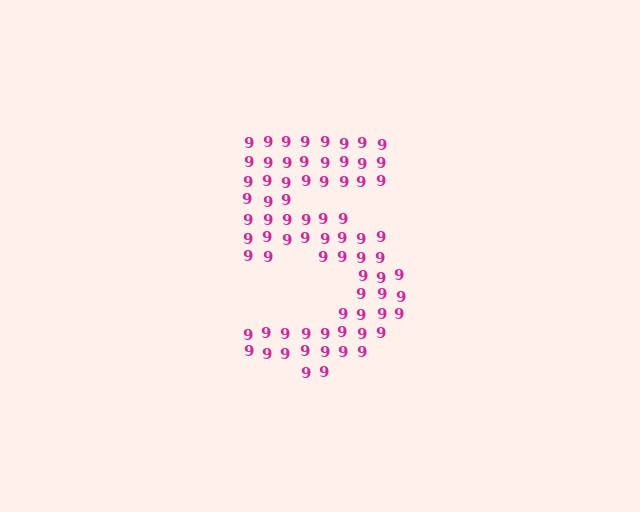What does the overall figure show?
The overall figure shows the digit 5.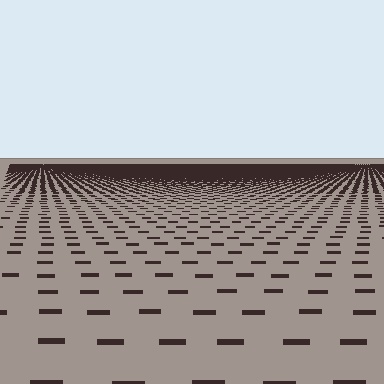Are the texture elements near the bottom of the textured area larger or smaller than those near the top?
Larger. Near the bottom, elements are closer to the viewer and appear at a bigger on-screen size.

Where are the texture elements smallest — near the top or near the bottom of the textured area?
Near the top.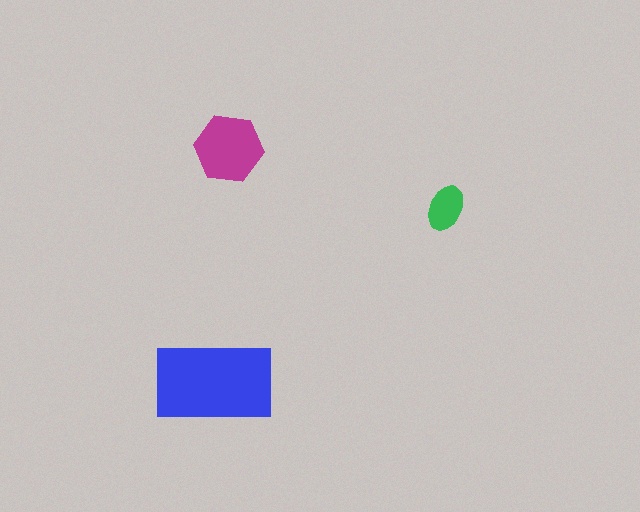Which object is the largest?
The blue rectangle.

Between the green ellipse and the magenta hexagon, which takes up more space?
The magenta hexagon.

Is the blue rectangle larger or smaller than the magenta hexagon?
Larger.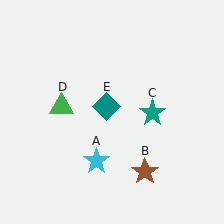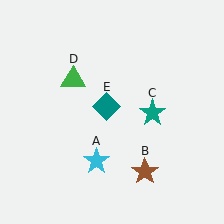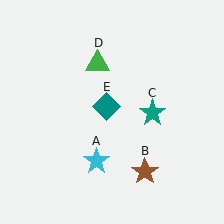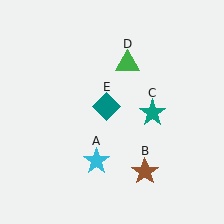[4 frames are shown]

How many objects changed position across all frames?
1 object changed position: green triangle (object D).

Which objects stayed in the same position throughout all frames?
Cyan star (object A) and brown star (object B) and teal star (object C) and teal diamond (object E) remained stationary.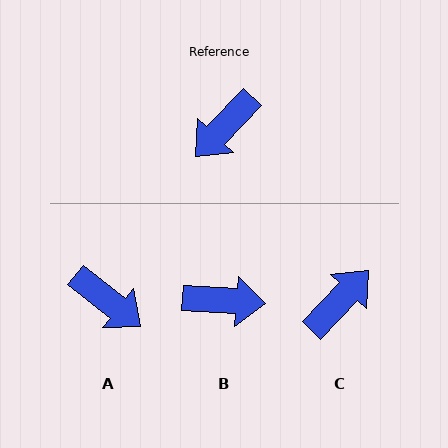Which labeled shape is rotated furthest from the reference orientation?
C, about 180 degrees away.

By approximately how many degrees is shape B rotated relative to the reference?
Approximately 130 degrees counter-clockwise.